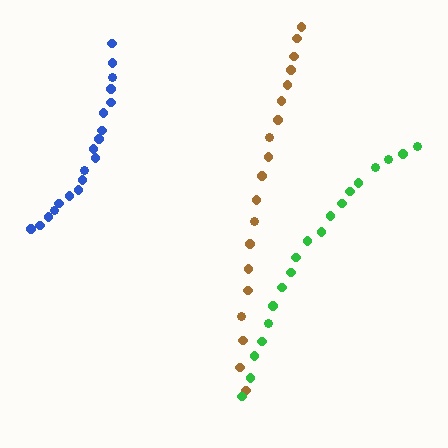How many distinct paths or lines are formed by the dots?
There are 3 distinct paths.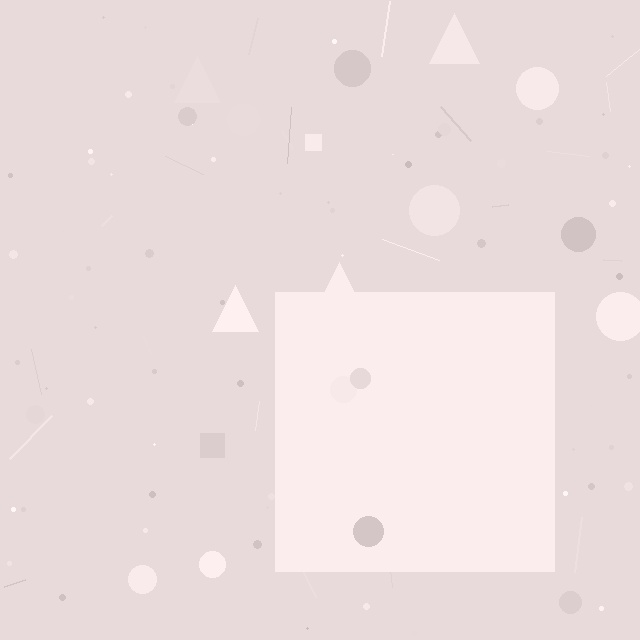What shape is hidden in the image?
A square is hidden in the image.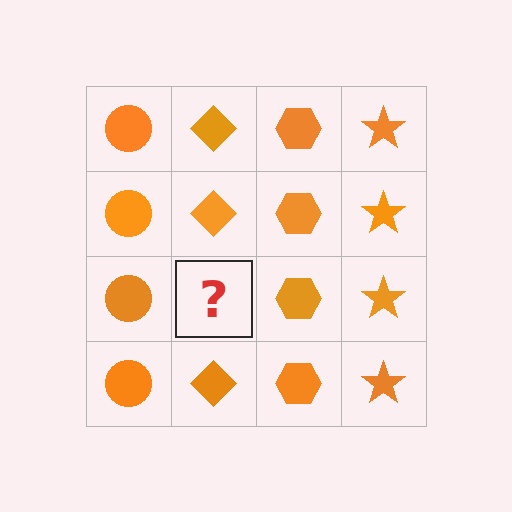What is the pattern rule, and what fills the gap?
The rule is that each column has a consistent shape. The gap should be filled with an orange diamond.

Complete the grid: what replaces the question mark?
The question mark should be replaced with an orange diamond.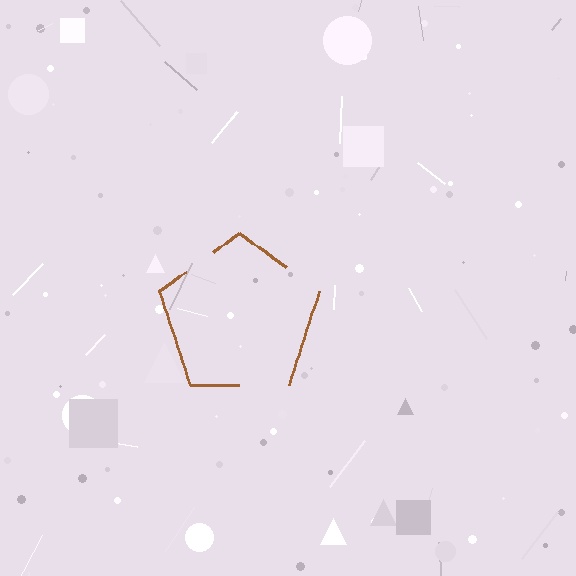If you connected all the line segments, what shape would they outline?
They would outline a pentagon.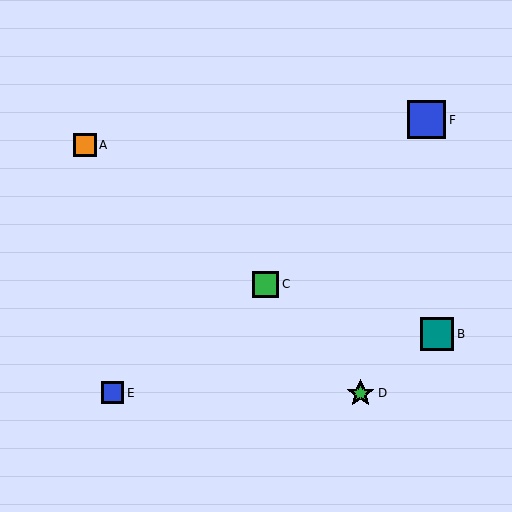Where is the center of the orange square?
The center of the orange square is at (85, 145).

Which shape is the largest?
The blue square (labeled F) is the largest.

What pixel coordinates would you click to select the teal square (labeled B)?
Click at (437, 334) to select the teal square B.